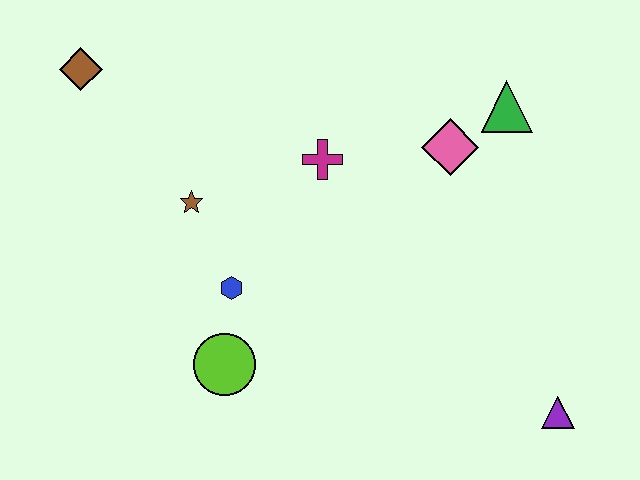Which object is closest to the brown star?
The blue hexagon is closest to the brown star.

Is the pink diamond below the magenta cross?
No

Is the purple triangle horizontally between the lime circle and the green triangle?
No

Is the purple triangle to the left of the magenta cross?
No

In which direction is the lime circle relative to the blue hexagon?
The lime circle is below the blue hexagon.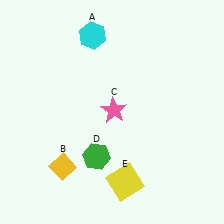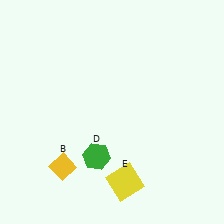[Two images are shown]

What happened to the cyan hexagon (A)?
The cyan hexagon (A) was removed in Image 2. It was in the top-left area of Image 1.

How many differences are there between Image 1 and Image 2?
There are 2 differences between the two images.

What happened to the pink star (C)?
The pink star (C) was removed in Image 2. It was in the top-right area of Image 1.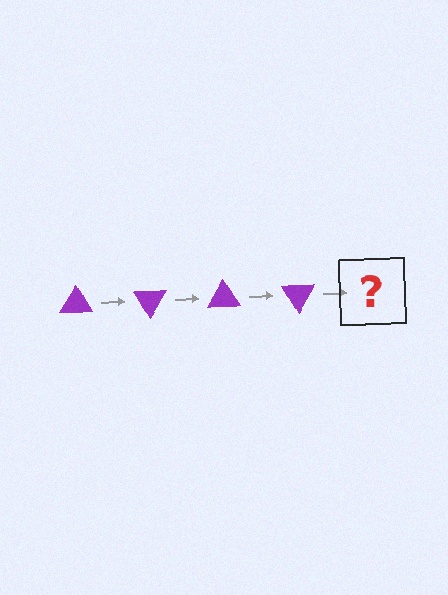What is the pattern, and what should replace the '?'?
The pattern is that the triangle rotates 60 degrees each step. The '?' should be a purple triangle rotated 240 degrees.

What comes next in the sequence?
The next element should be a purple triangle rotated 240 degrees.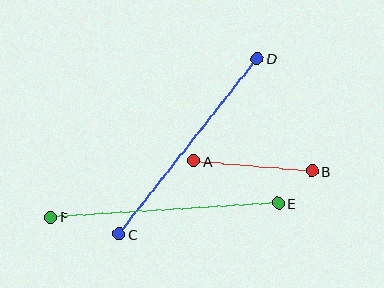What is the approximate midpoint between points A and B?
The midpoint is at approximately (253, 166) pixels.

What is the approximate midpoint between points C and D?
The midpoint is at approximately (188, 146) pixels.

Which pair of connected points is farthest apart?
Points E and F are farthest apart.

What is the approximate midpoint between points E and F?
The midpoint is at approximately (165, 210) pixels.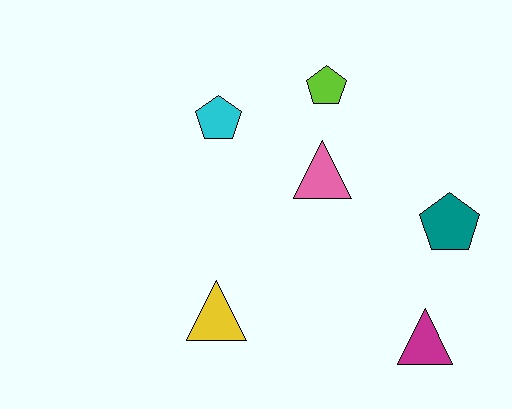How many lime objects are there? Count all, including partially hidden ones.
There is 1 lime object.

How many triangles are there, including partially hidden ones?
There are 3 triangles.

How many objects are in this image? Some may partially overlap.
There are 6 objects.